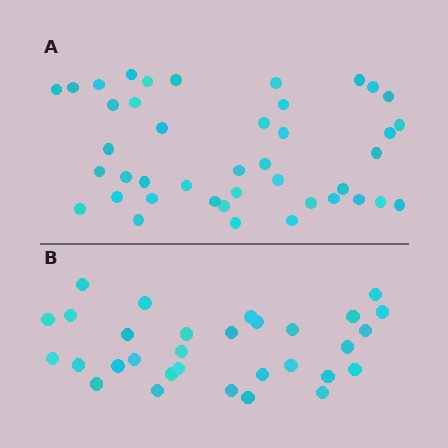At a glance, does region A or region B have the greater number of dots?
Region A (the top region) has more dots.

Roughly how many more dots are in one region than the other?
Region A has roughly 12 or so more dots than region B.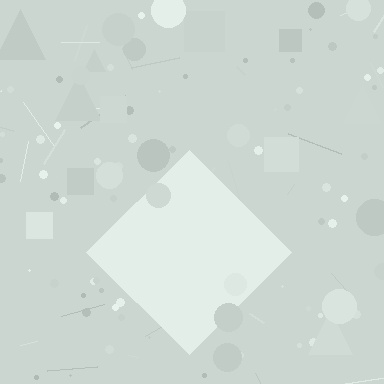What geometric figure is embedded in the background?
A diamond is embedded in the background.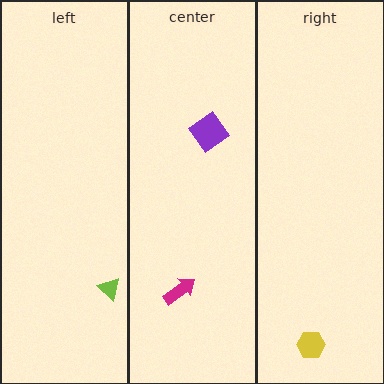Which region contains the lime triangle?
The left region.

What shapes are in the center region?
The magenta arrow, the purple diamond.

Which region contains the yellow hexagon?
The right region.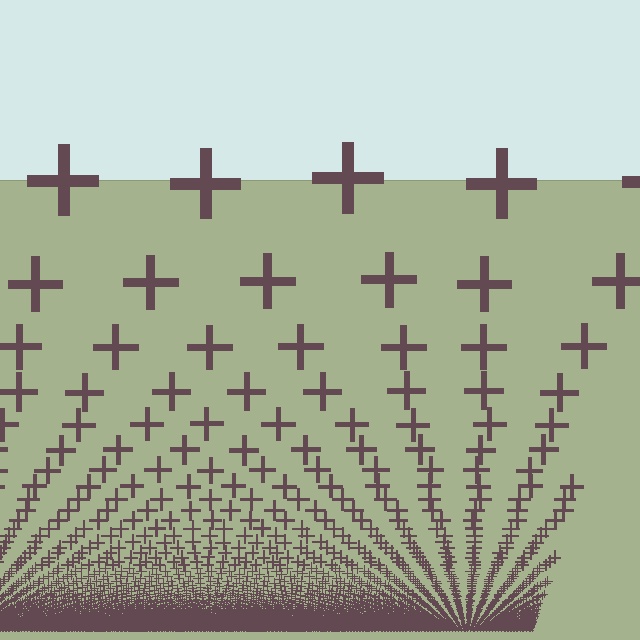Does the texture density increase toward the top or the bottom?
Density increases toward the bottom.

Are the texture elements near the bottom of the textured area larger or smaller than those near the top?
Smaller. The gradient is inverted — elements near the bottom are smaller and denser.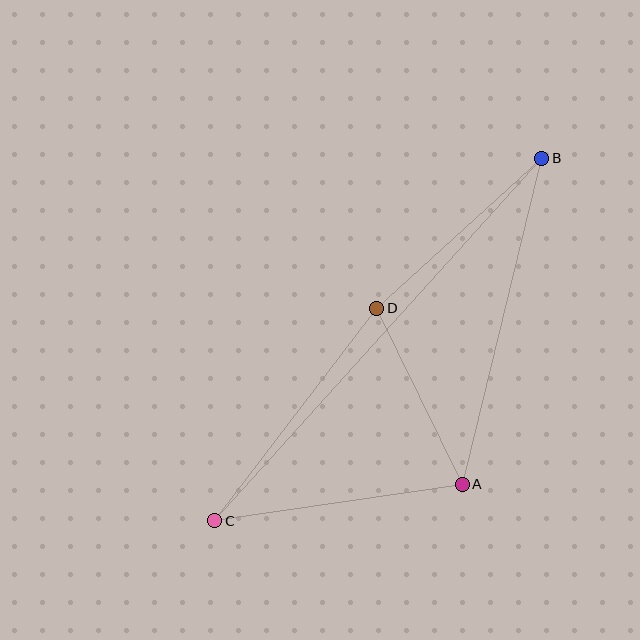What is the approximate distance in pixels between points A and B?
The distance between A and B is approximately 335 pixels.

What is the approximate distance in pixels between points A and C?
The distance between A and C is approximately 250 pixels.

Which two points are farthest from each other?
Points B and C are farthest from each other.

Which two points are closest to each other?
Points A and D are closest to each other.